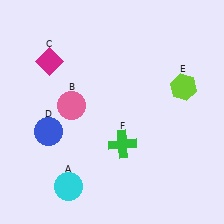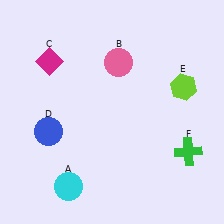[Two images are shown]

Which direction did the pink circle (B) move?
The pink circle (B) moved right.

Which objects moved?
The objects that moved are: the pink circle (B), the green cross (F).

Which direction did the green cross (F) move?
The green cross (F) moved right.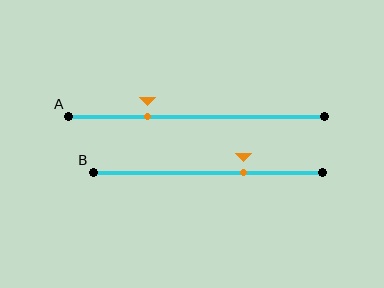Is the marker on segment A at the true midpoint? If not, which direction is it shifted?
No, the marker on segment A is shifted to the left by about 19% of the segment length.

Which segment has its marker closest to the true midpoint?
Segment B has its marker closest to the true midpoint.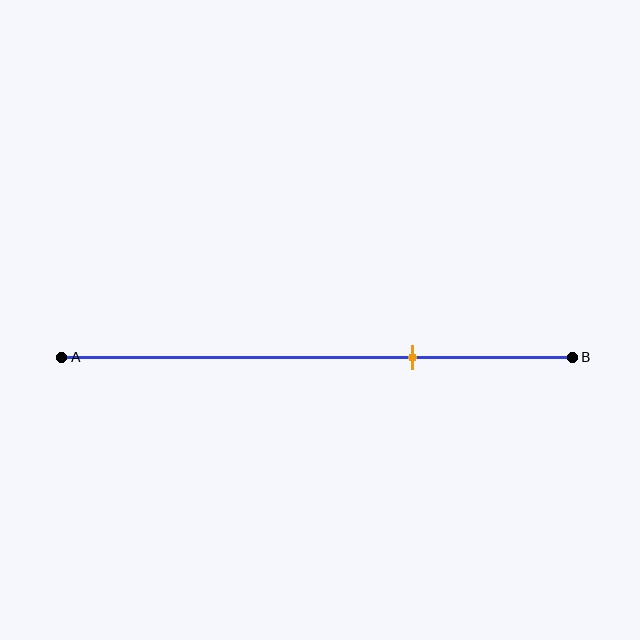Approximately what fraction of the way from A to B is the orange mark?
The orange mark is approximately 70% of the way from A to B.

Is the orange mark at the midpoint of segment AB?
No, the mark is at about 70% from A, not at the 50% midpoint.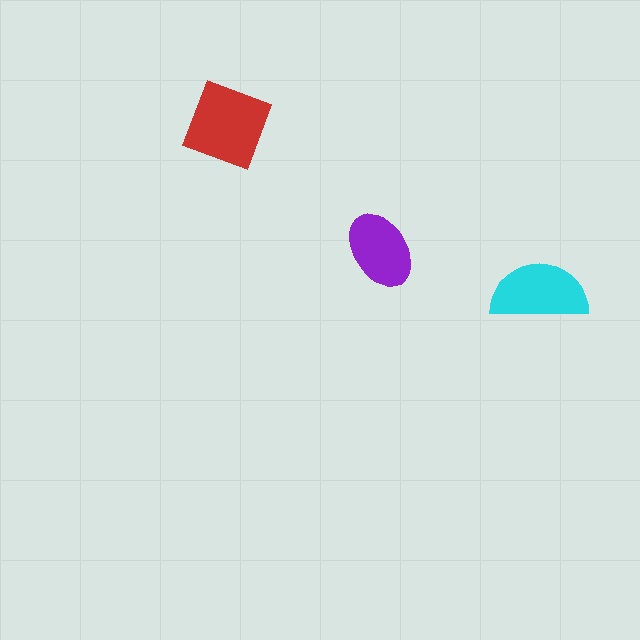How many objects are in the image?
There are 3 objects in the image.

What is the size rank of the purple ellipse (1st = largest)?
3rd.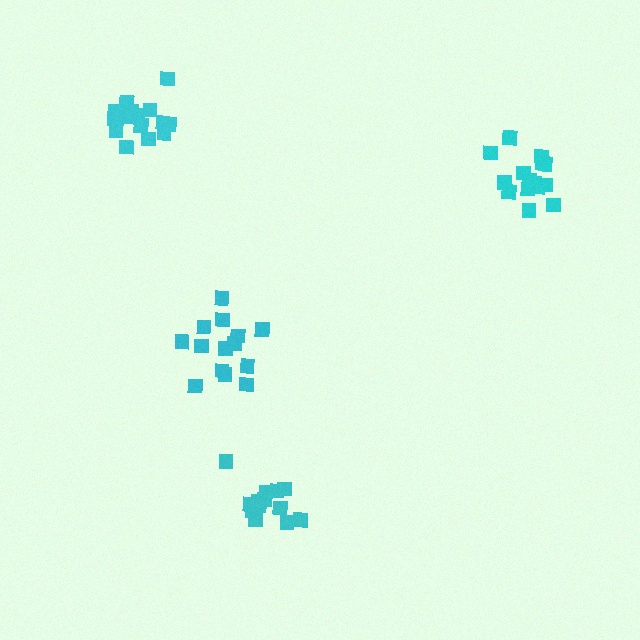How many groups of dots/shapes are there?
There are 4 groups.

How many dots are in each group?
Group 1: 16 dots, Group 2: 13 dots, Group 3: 15 dots, Group 4: 14 dots (58 total).